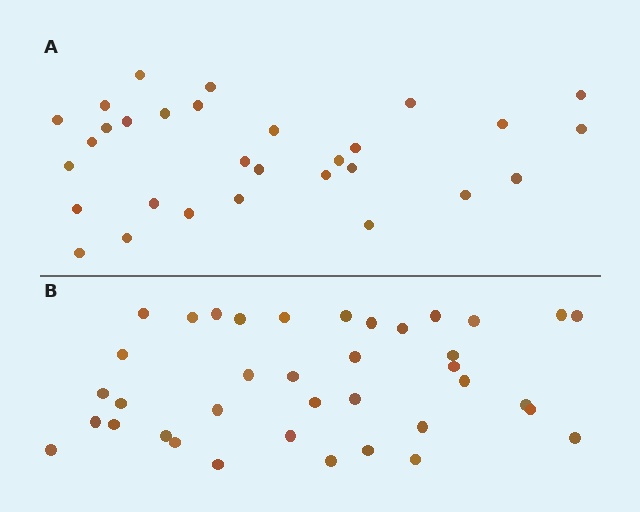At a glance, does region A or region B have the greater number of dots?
Region B (the bottom region) has more dots.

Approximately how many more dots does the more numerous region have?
Region B has roughly 8 or so more dots than region A.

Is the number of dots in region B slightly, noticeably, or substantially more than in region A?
Region B has noticeably more, but not dramatically so. The ratio is roughly 1.3 to 1.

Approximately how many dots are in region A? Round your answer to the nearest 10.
About 30 dots.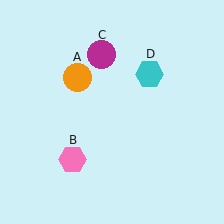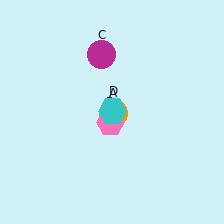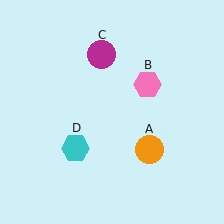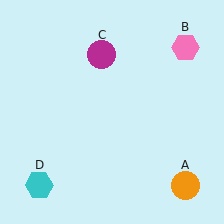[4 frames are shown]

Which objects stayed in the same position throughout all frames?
Magenta circle (object C) remained stationary.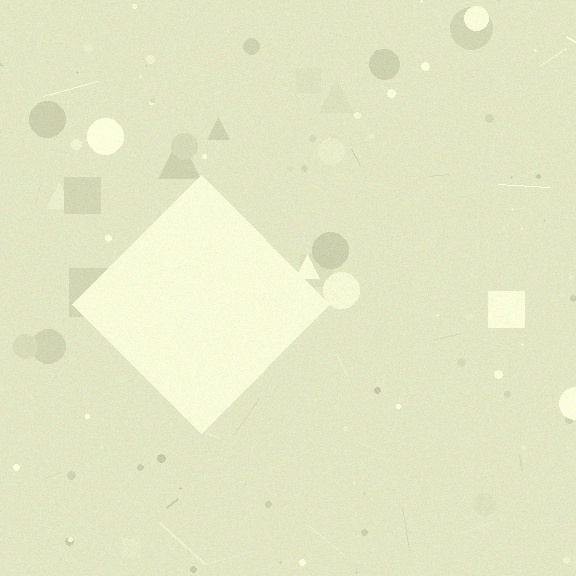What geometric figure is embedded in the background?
A diamond is embedded in the background.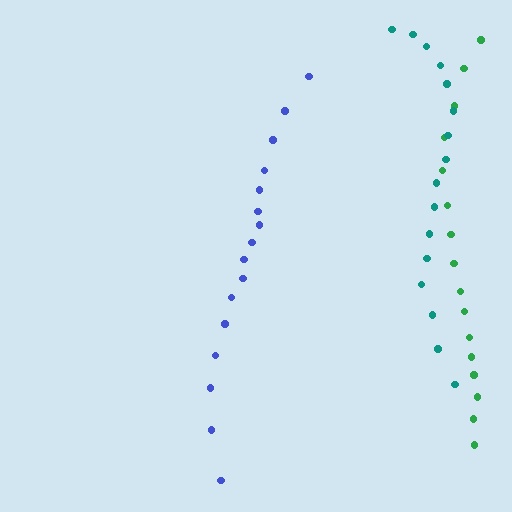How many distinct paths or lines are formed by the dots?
There are 3 distinct paths.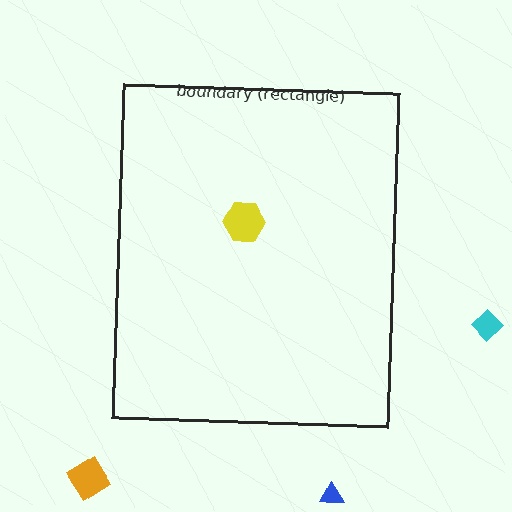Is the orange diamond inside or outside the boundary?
Outside.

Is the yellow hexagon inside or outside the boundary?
Inside.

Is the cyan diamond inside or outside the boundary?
Outside.